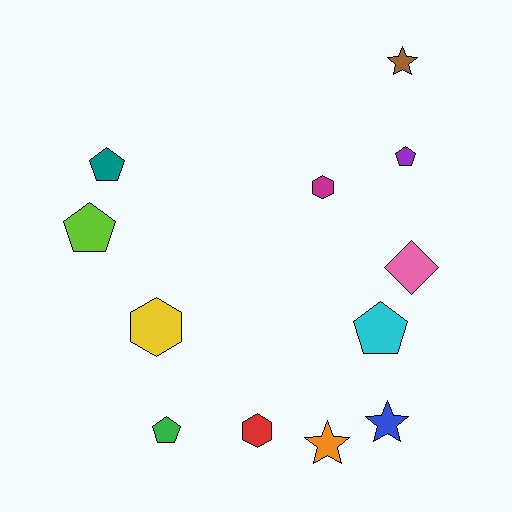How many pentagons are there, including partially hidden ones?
There are 5 pentagons.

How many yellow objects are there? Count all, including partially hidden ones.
There is 1 yellow object.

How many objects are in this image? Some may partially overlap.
There are 12 objects.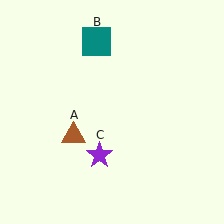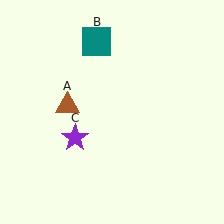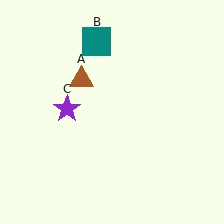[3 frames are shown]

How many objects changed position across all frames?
2 objects changed position: brown triangle (object A), purple star (object C).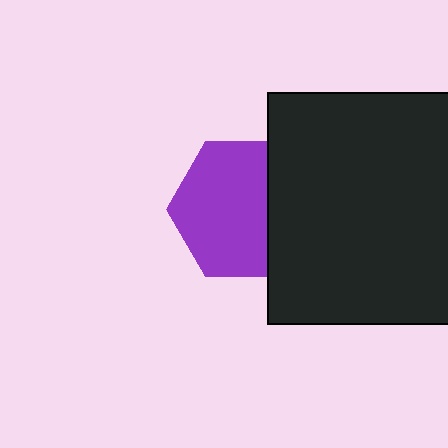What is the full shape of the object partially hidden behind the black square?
The partially hidden object is a purple hexagon.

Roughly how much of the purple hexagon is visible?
Most of it is visible (roughly 70%).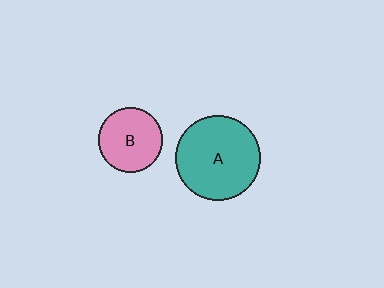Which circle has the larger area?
Circle A (teal).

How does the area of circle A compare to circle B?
Approximately 1.7 times.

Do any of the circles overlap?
No, none of the circles overlap.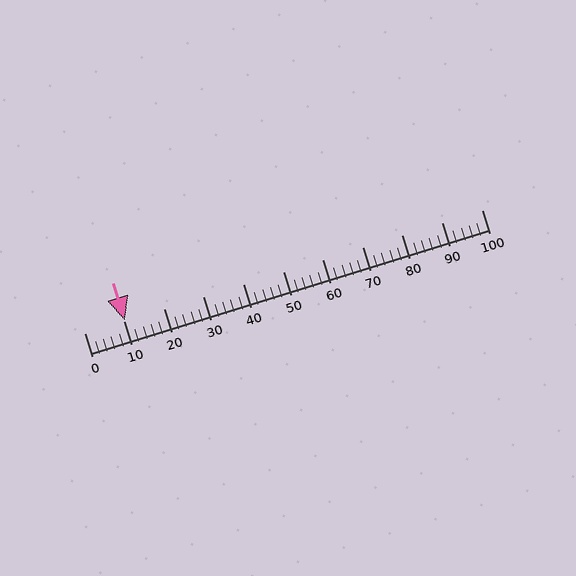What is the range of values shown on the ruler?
The ruler shows values from 0 to 100.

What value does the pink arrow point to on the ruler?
The pink arrow points to approximately 10.